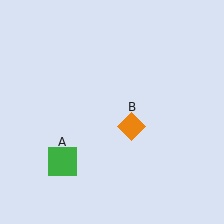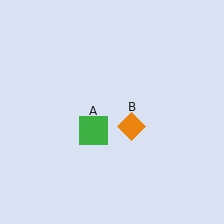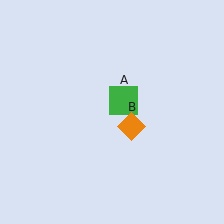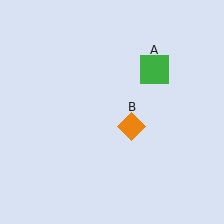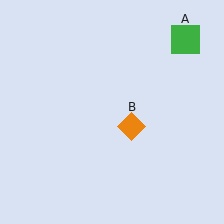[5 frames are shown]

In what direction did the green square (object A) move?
The green square (object A) moved up and to the right.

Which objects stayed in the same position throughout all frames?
Orange diamond (object B) remained stationary.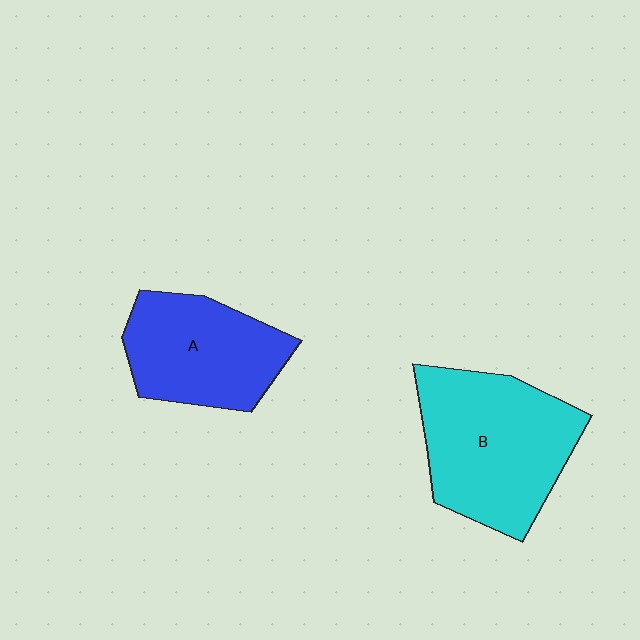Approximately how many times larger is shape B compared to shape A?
Approximately 1.3 times.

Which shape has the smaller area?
Shape A (blue).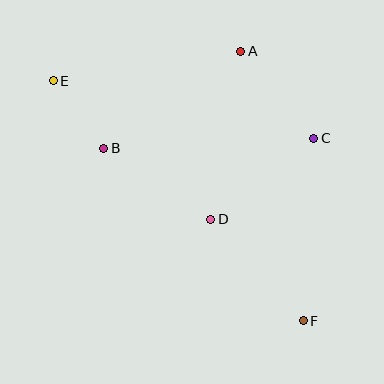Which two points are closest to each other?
Points B and E are closest to each other.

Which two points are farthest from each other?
Points E and F are farthest from each other.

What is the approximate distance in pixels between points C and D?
The distance between C and D is approximately 131 pixels.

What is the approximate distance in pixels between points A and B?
The distance between A and B is approximately 168 pixels.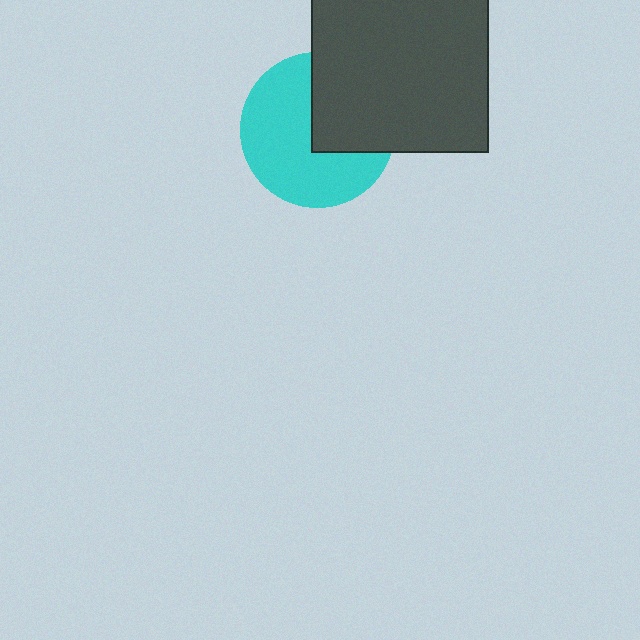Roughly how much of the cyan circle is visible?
About half of it is visible (roughly 62%).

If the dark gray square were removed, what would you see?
You would see the complete cyan circle.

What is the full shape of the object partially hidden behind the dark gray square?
The partially hidden object is a cyan circle.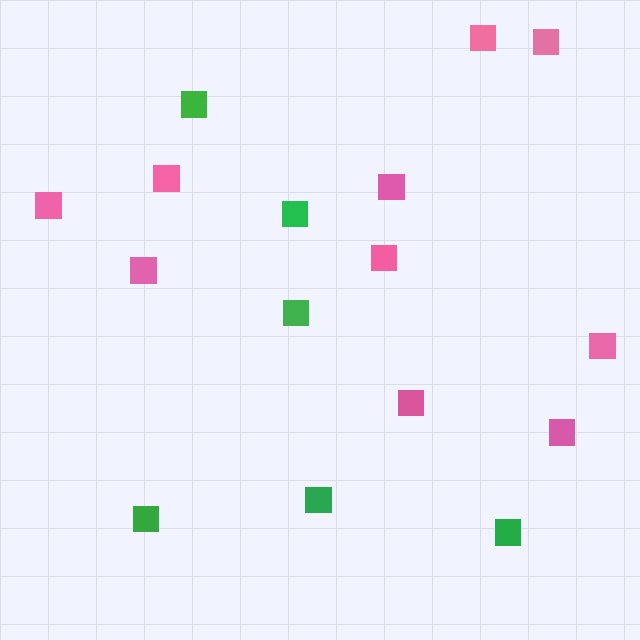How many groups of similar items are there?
There are 2 groups: one group of green squares (6) and one group of pink squares (10).